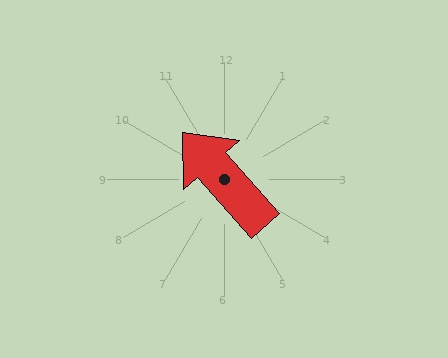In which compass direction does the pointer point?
Northwest.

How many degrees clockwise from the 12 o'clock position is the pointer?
Approximately 319 degrees.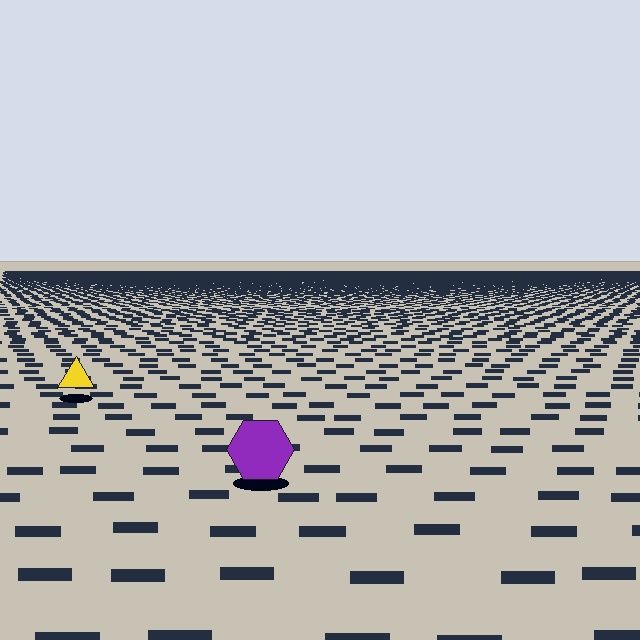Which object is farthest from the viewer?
The yellow triangle is farthest from the viewer. It appears smaller and the ground texture around it is denser.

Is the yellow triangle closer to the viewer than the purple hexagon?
No. The purple hexagon is closer — you can tell from the texture gradient: the ground texture is coarser near it.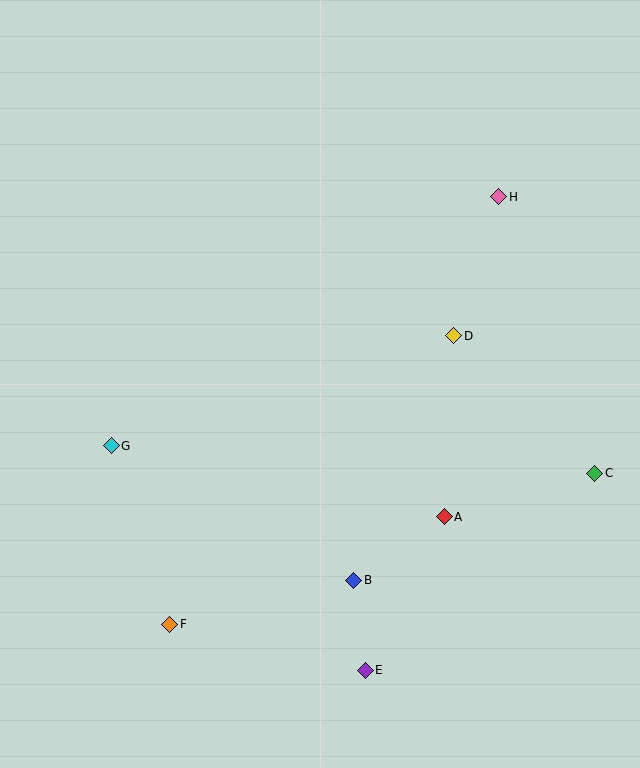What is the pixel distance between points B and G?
The distance between B and G is 277 pixels.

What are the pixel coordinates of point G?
Point G is at (111, 446).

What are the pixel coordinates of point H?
Point H is at (499, 197).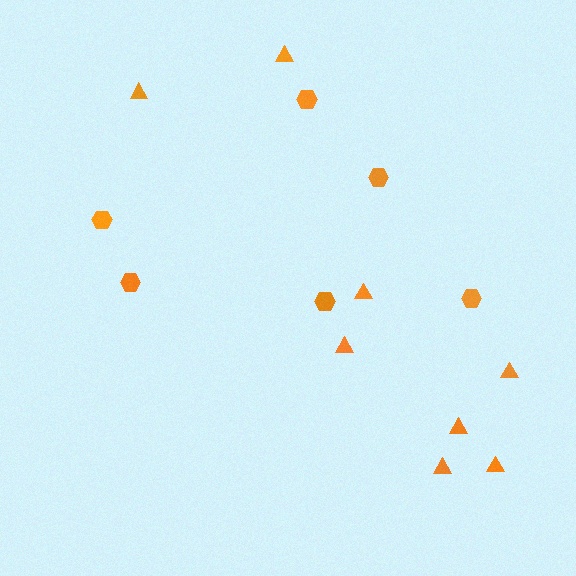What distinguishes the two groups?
There are 2 groups: one group of triangles (8) and one group of hexagons (6).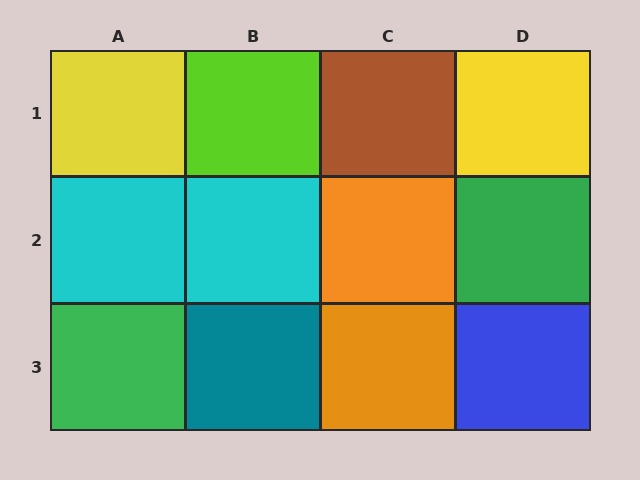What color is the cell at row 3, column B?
Teal.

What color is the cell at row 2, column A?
Cyan.